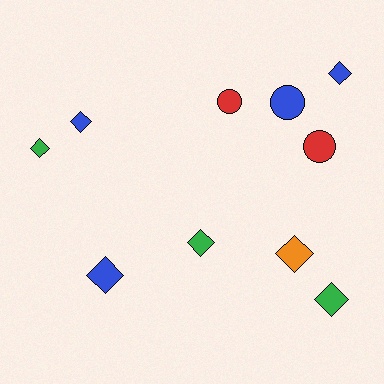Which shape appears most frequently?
Diamond, with 7 objects.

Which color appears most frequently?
Blue, with 4 objects.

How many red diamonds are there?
There are no red diamonds.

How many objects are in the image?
There are 10 objects.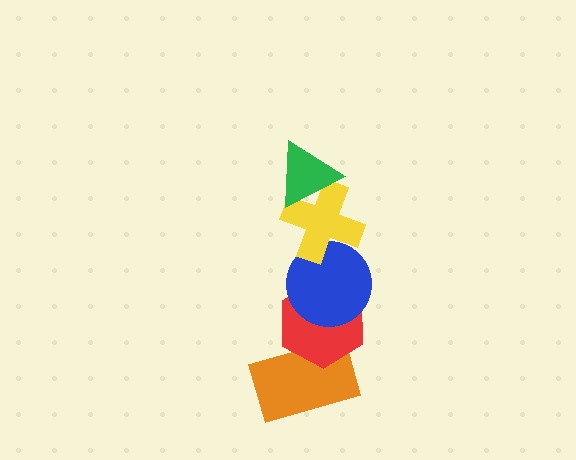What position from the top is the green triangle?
The green triangle is 1st from the top.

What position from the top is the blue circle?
The blue circle is 3rd from the top.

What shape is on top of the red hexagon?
The blue circle is on top of the red hexagon.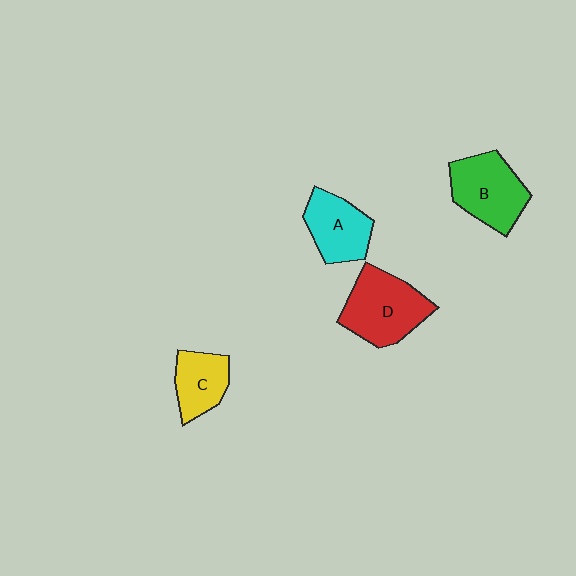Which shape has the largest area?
Shape D (red).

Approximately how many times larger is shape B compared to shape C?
Approximately 1.5 times.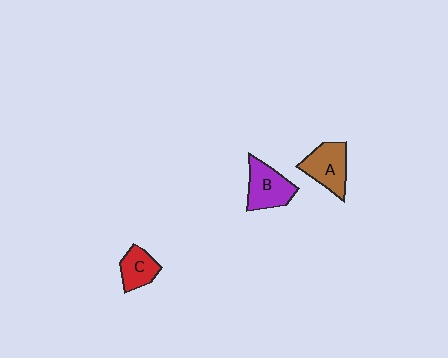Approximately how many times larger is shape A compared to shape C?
Approximately 1.4 times.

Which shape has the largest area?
Shape A (brown).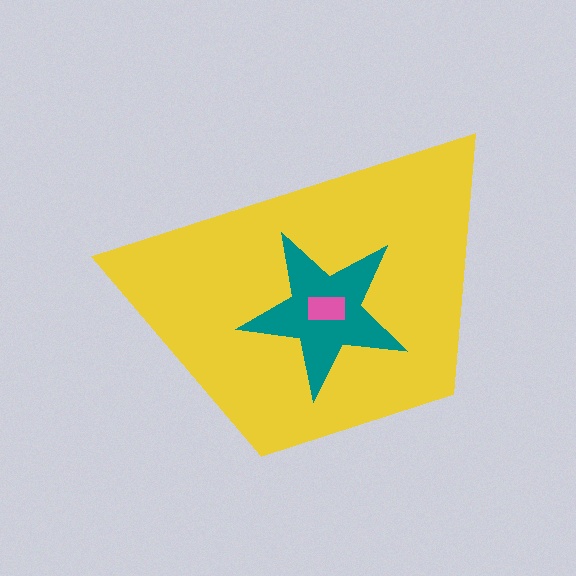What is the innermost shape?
The pink rectangle.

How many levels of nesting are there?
3.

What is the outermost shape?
The yellow trapezoid.